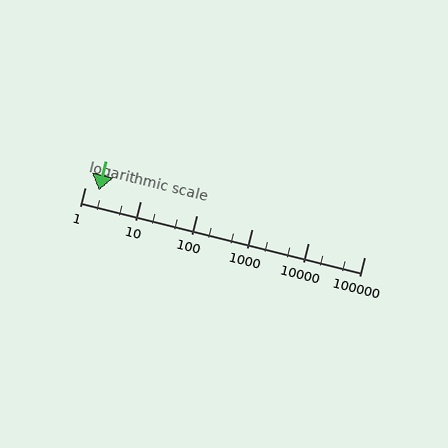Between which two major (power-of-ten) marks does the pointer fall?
The pointer is between 1 and 10.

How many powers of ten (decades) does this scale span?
The scale spans 5 decades, from 1 to 100000.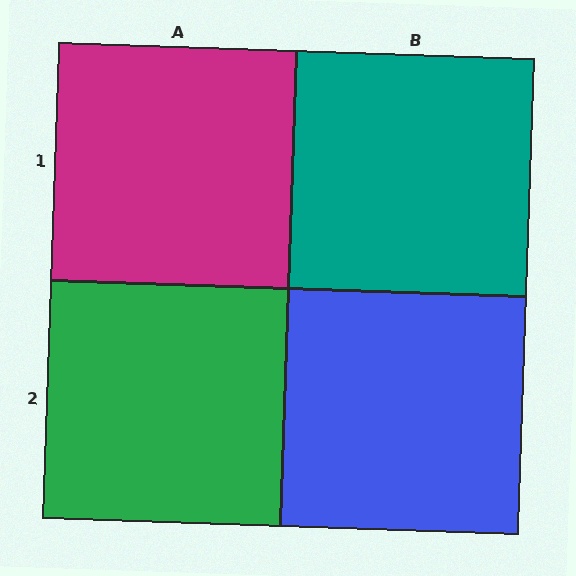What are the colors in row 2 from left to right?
Green, blue.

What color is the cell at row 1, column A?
Magenta.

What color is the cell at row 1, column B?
Teal.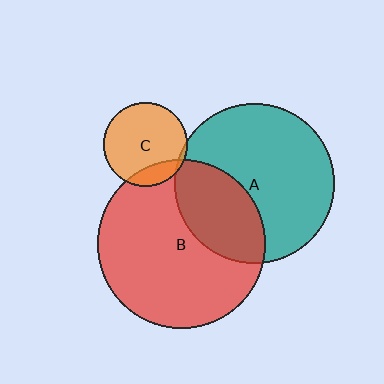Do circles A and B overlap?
Yes.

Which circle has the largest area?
Circle B (red).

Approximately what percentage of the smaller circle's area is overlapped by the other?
Approximately 35%.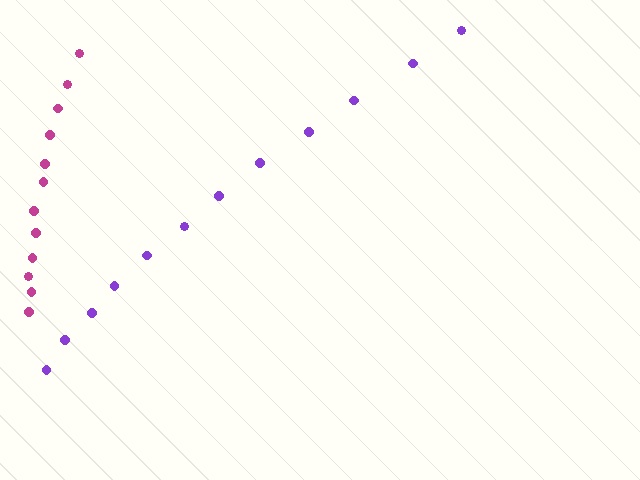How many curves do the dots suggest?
There are 2 distinct paths.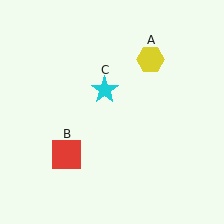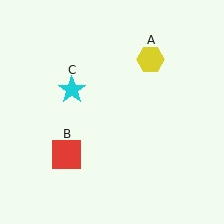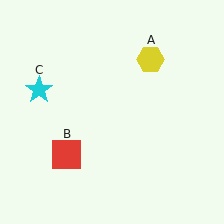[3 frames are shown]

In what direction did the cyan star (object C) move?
The cyan star (object C) moved left.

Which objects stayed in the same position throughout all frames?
Yellow hexagon (object A) and red square (object B) remained stationary.